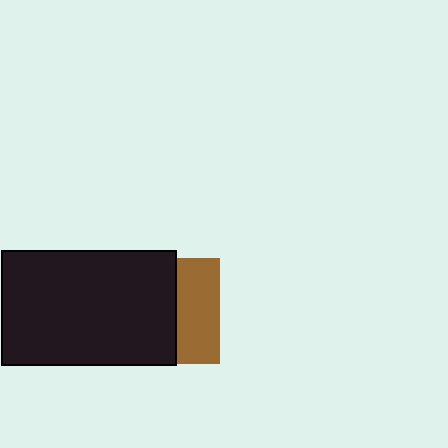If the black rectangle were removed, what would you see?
You would see the complete brown square.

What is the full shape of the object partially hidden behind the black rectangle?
The partially hidden object is a brown square.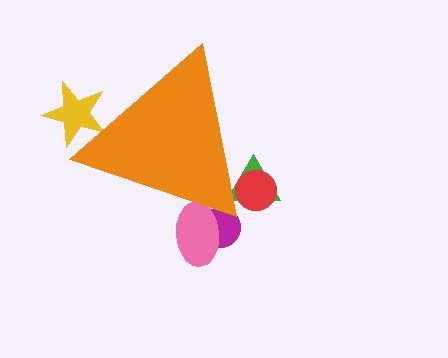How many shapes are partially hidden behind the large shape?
5 shapes are partially hidden.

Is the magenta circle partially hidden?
Yes, the magenta circle is partially hidden behind the orange triangle.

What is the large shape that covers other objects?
An orange triangle.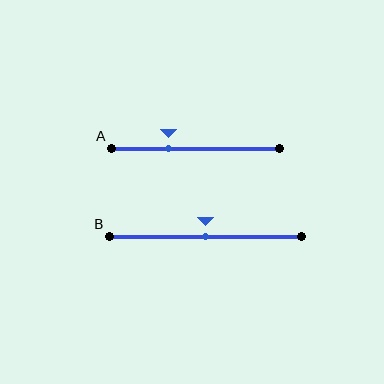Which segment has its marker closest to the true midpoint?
Segment B has its marker closest to the true midpoint.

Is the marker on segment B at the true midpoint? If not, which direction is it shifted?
Yes, the marker on segment B is at the true midpoint.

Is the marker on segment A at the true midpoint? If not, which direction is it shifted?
No, the marker on segment A is shifted to the left by about 16% of the segment length.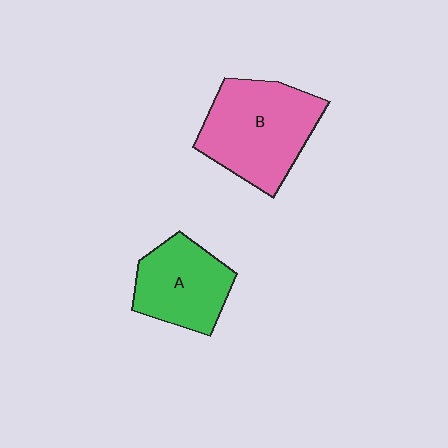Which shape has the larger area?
Shape B (pink).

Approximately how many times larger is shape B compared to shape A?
Approximately 1.4 times.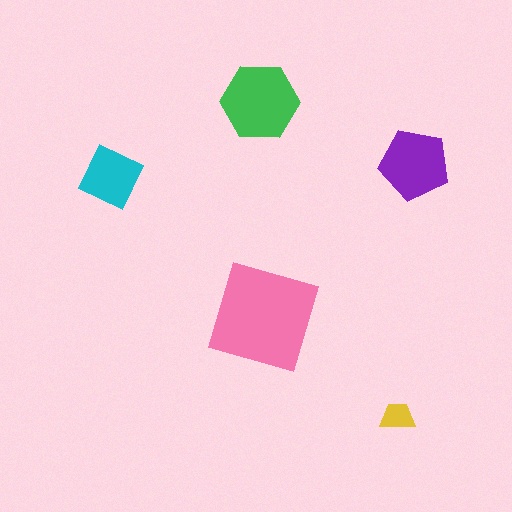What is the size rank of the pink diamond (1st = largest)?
1st.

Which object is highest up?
The green hexagon is topmost.